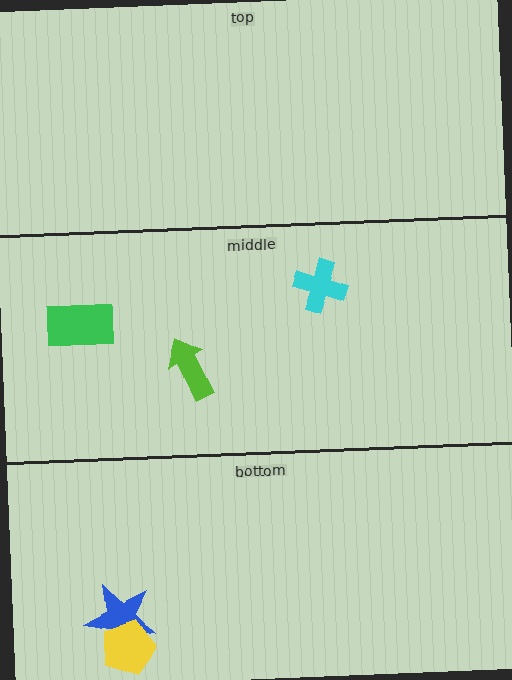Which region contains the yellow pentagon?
The bottom region.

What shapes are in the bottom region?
The blue star, the yellow pentagon.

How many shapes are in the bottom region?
2.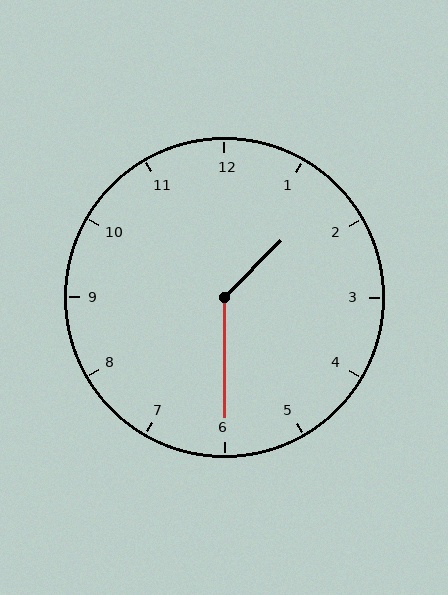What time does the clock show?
1:30.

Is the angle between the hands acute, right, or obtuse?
It is obtuse.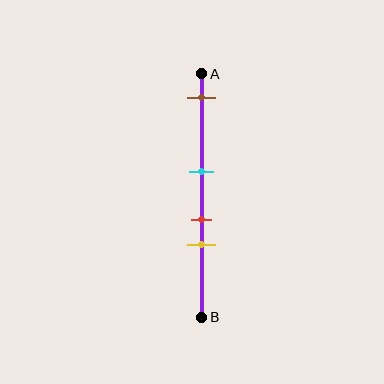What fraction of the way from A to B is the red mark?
The red mark is approximately 60% (0.6) of the way from A to B.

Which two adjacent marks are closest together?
The red and yellow marks are the closest adjacent pair.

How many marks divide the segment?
There are 4 marks dividing the segment.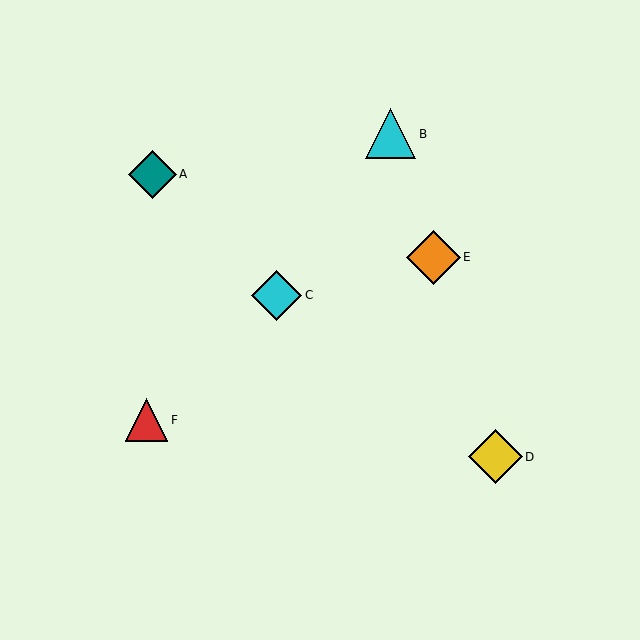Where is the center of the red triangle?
The center of the red triangle is at (146, 420).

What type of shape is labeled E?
Shape E is an orange diamond.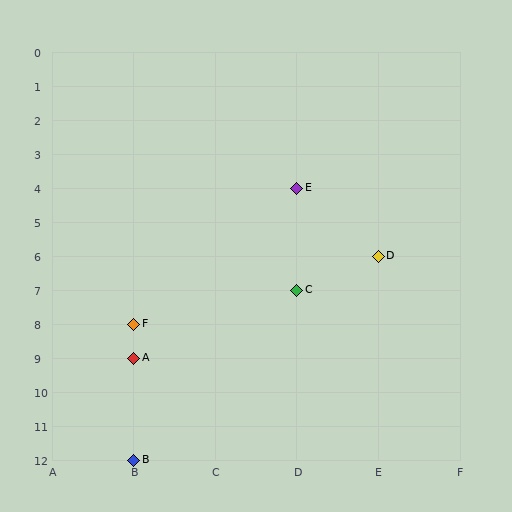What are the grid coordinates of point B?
Point B is at grid coordinates (B, 12).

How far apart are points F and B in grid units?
Points F and B are 4 rows apart.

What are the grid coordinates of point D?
Point D is at grid coordinates (E, 6).